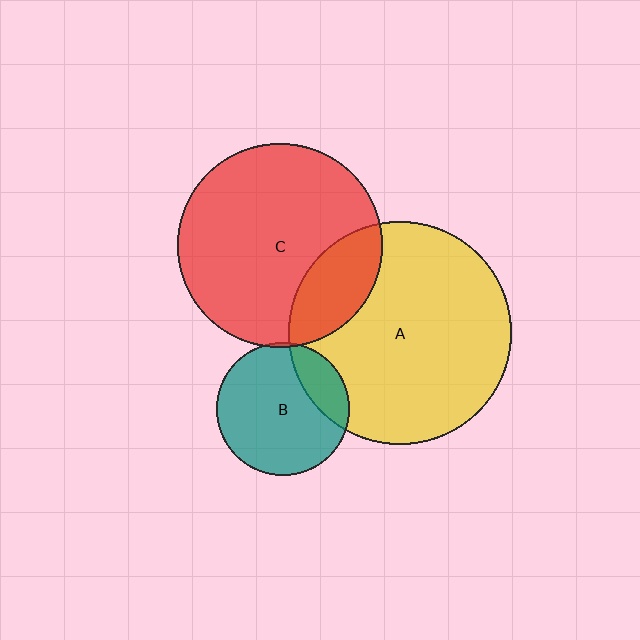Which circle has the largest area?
Circle A (yellow).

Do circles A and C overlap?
Yes.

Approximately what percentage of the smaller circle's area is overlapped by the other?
Approximately 20%.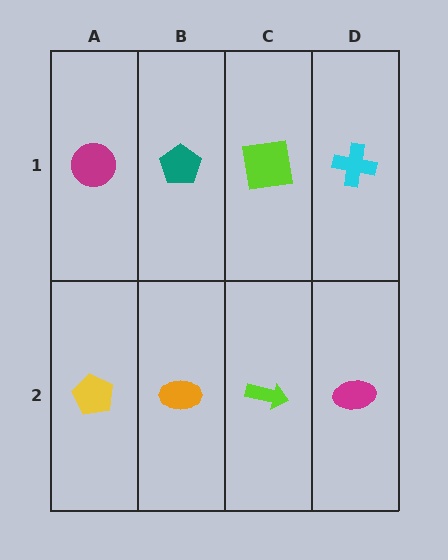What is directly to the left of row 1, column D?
A lime square.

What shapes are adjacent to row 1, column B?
An orange ellipse (row 2, column B), a magenta circle (row 1, column A), a lime square (row 1, column C).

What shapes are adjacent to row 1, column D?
A magenta ellipse (row 2, column D), a lime square (row 1, column C).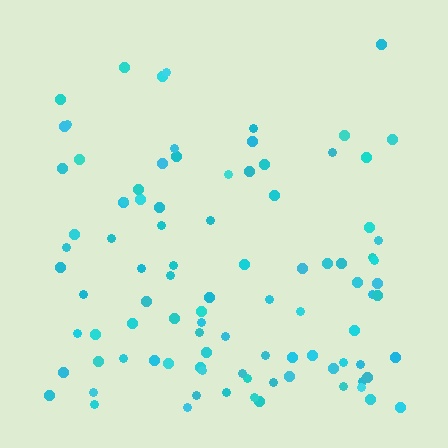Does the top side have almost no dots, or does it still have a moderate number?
Still a moderate number, just noticeably fewer than the bottom.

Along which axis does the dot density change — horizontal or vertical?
Vertical.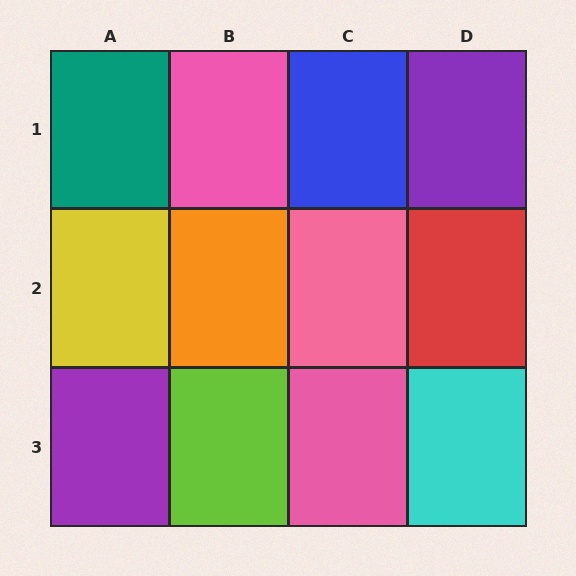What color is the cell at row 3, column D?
Cyan.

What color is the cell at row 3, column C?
Pink.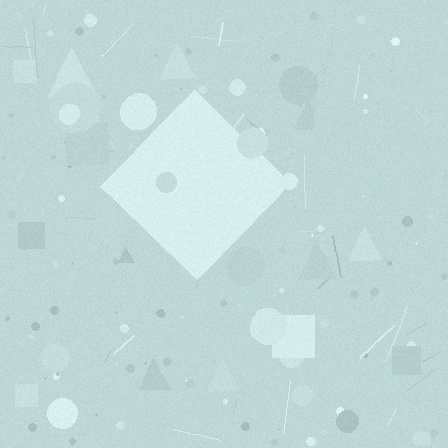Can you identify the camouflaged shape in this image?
The camouflaged shape is a diamond.